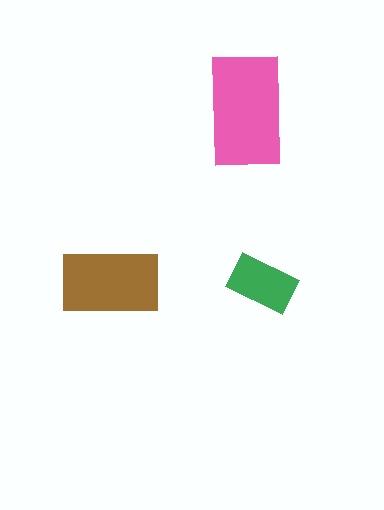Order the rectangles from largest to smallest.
the pink one, the brown one, the green one.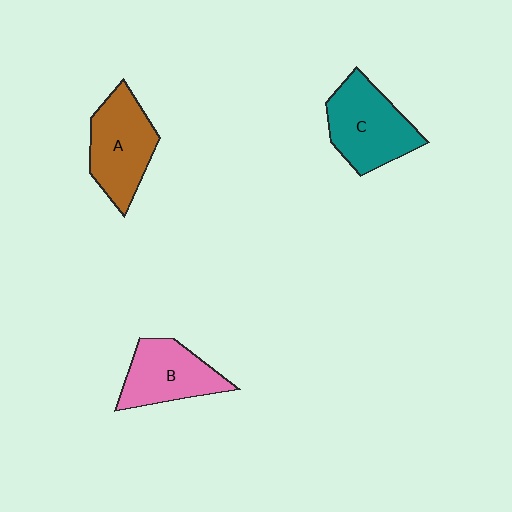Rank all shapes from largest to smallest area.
From largest to smallest: C (teal), A (brown), B (pink).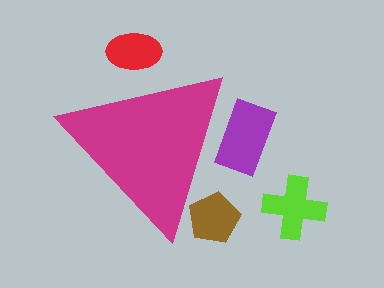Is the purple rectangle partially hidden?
Yes, the purple rectangle is partially hidden behind the magenta triangle.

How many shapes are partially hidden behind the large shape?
3 shapes are partially hidden.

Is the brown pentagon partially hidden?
Yes, the brown pentagon is partially hidden behind the magenta triangle.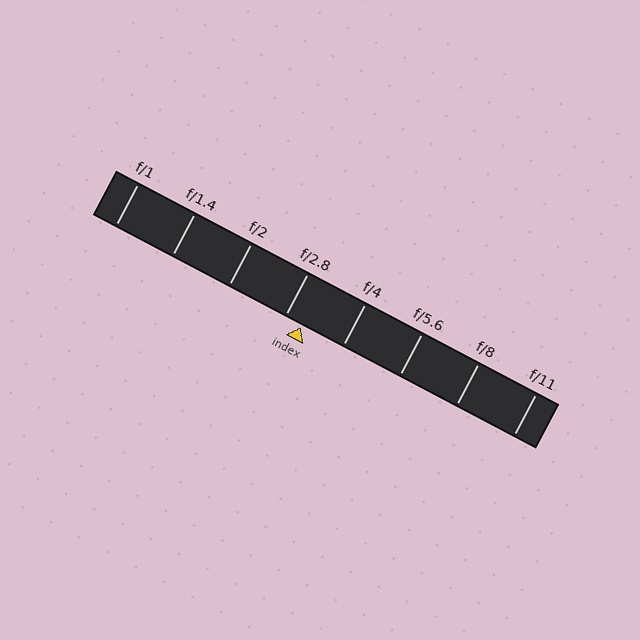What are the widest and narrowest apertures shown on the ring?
The widest aperture shown is f/1 and the narrowest is f/11.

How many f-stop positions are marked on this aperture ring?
There are 8 f-stop positions marked.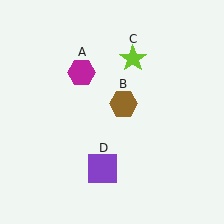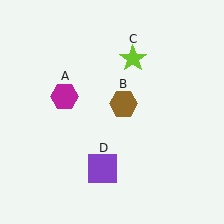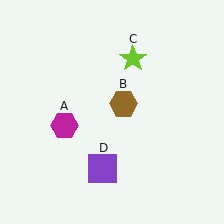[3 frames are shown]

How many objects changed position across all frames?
1 object changed position: magenta hexagon (object A).